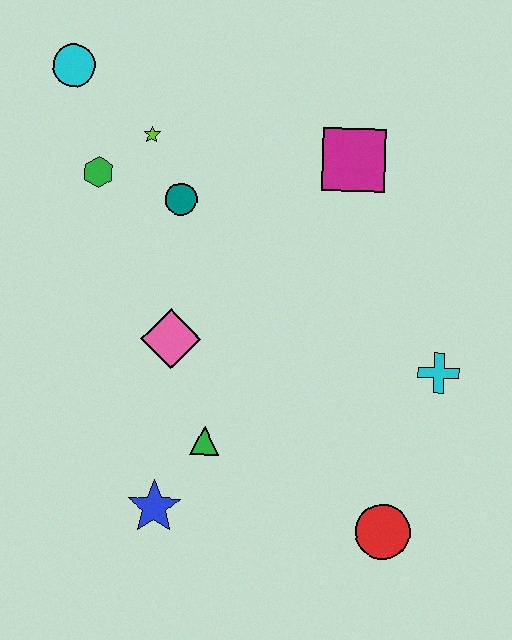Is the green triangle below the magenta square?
Yes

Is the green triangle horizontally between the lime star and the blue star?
No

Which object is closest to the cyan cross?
The red circle is closest to the cyan cross.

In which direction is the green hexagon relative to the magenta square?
The green hexagon is to the left of the magenta square.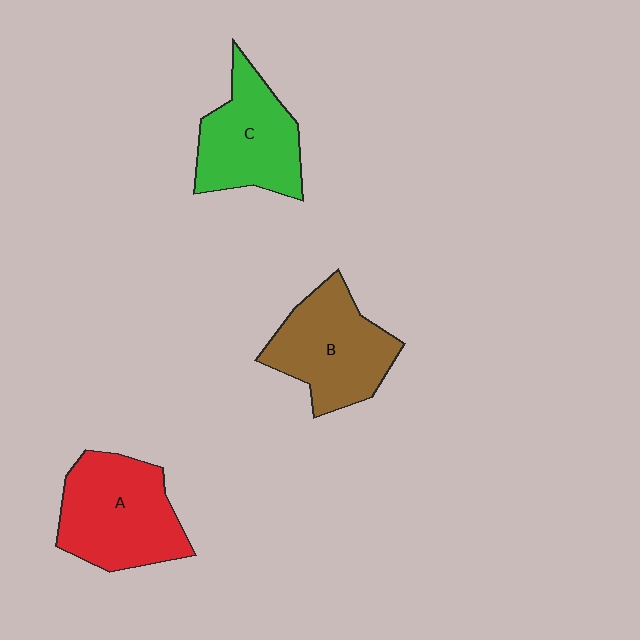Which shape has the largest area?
Shape A (red).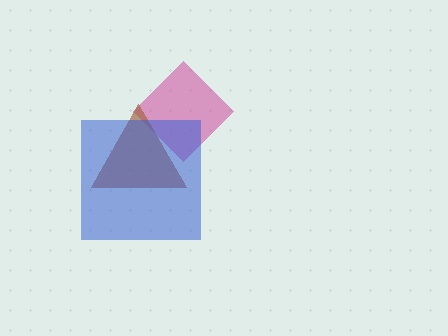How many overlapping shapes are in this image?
There are 3 overlapping shapes in the image.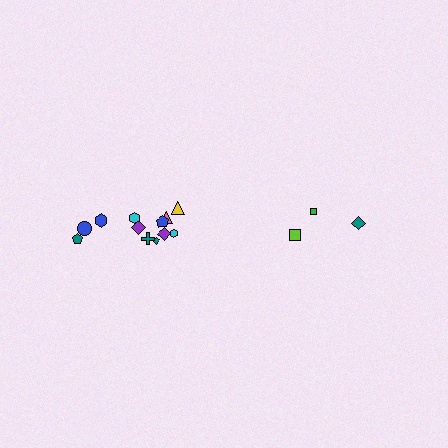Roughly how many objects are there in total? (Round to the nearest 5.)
Roughly 15 objects in total.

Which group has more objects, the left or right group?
The left group.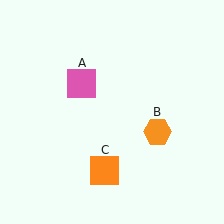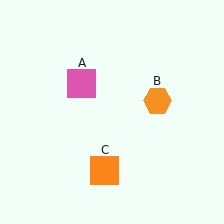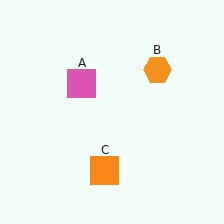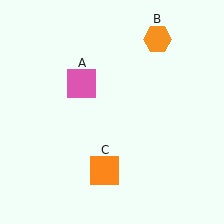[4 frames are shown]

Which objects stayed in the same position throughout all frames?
Pink square (object A) and orange square (object C) remained stationary.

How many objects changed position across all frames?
1 object changed position: orange hexagon (object B).